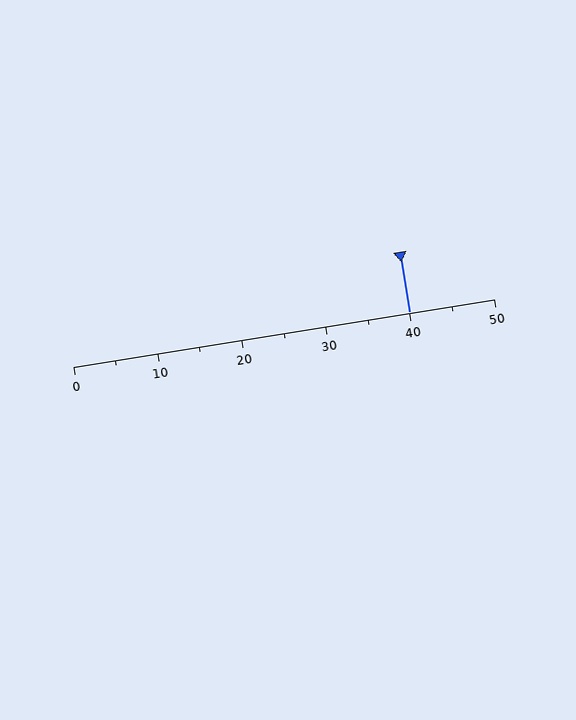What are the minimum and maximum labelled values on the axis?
The axis runs from 0 to 50.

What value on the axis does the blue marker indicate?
The marker indicates approximately 40.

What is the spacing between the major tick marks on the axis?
The major ticks are spaced 10 apart.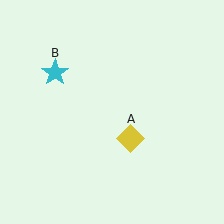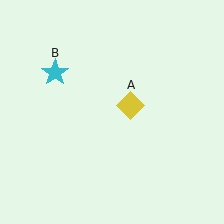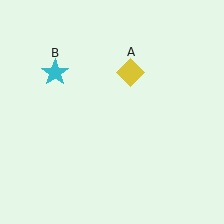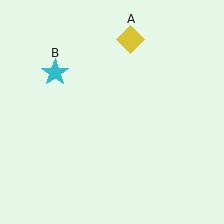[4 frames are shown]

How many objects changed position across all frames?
1 object changed position: yellow diamond (object A).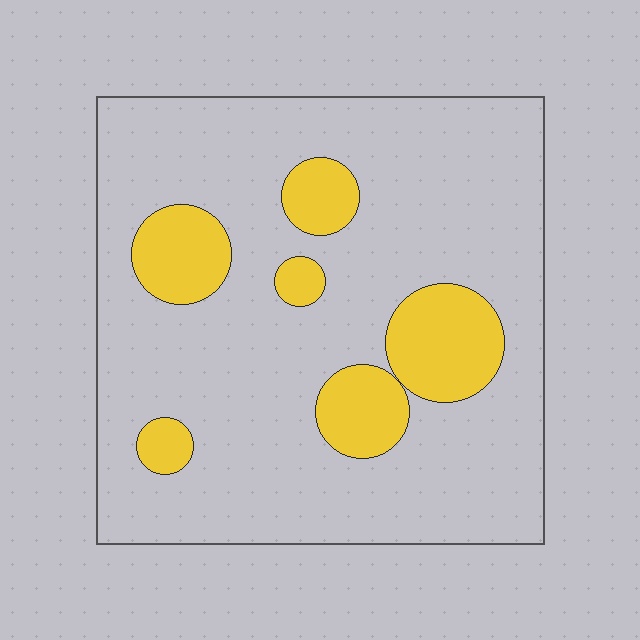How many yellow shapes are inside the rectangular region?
6.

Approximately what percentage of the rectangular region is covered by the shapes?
Approximately 20%.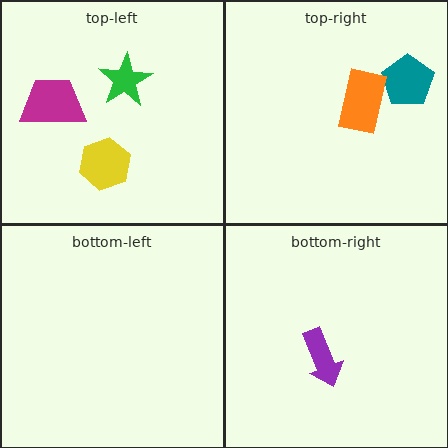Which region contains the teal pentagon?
The top-right region.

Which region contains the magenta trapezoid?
The top-left region.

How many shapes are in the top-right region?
2.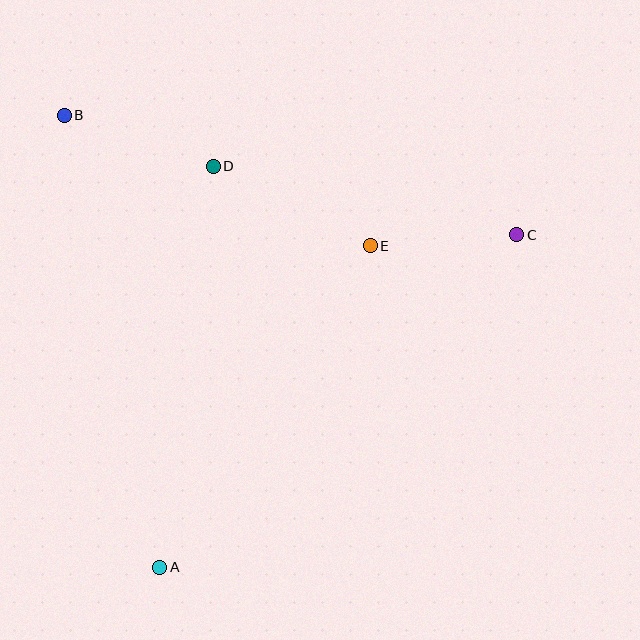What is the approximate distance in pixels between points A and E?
The distance between A and E is approximately 384 pixels.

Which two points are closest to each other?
Points C and E are closest to each other.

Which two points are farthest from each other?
Points A and C are farthest from each other.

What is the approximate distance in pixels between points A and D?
The distance between A and D is approximately 405 pixels.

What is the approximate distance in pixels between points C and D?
The distance between C and D is approximately 311 pixels.